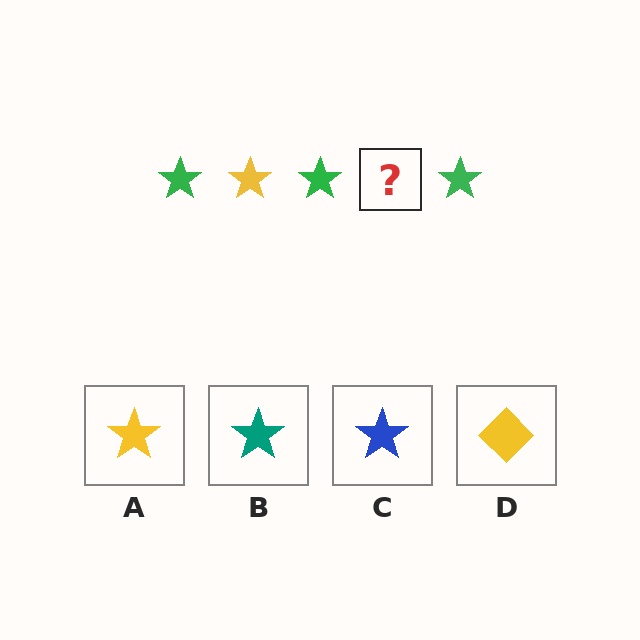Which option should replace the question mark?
Option A.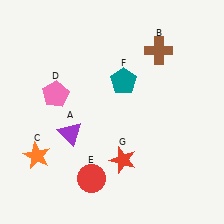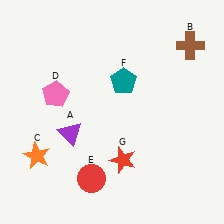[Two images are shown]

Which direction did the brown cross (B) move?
The brown cross (B) moved right.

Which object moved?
The brown cross (B) moved right.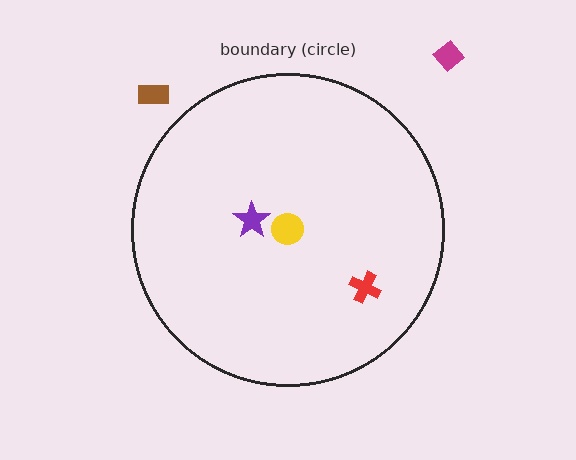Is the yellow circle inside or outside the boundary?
Inside.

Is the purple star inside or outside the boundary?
Inside.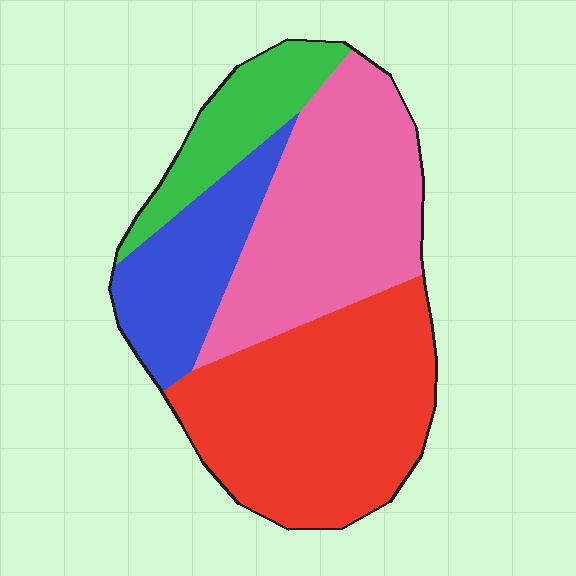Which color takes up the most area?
Red, at roughly 40%.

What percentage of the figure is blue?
Blue takes up less than a quarter of the figure.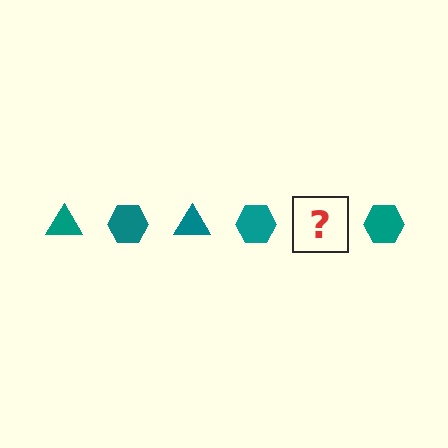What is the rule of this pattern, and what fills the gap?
The rule is that the pattern cycles through triangle, hexagon shapes in teal. The gap should be filled with a teal triangle.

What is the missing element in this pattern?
The missing element is a teal triangle.